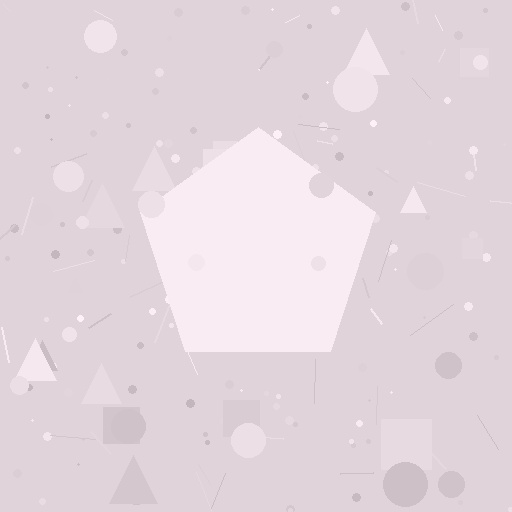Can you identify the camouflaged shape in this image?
The camouflaged shape is a pentagon.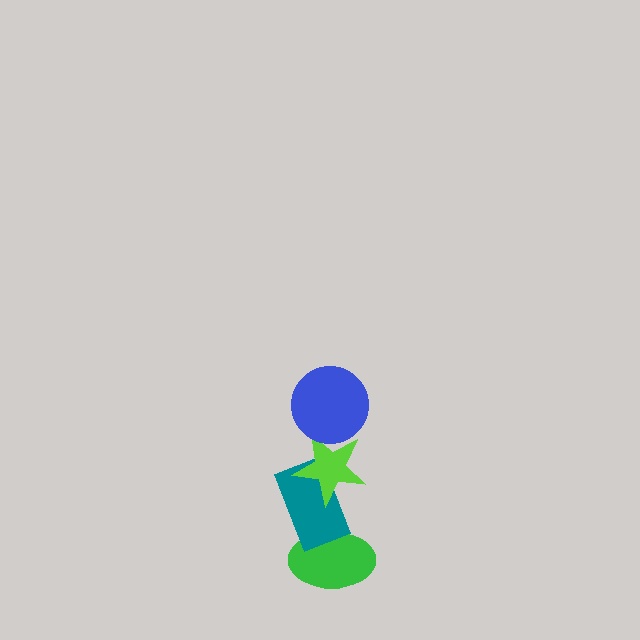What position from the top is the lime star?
The lime star is 2nd from the top.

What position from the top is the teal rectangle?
The teal rectangle is 3rd from the top.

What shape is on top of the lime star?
The blue circle is on top of the lime star.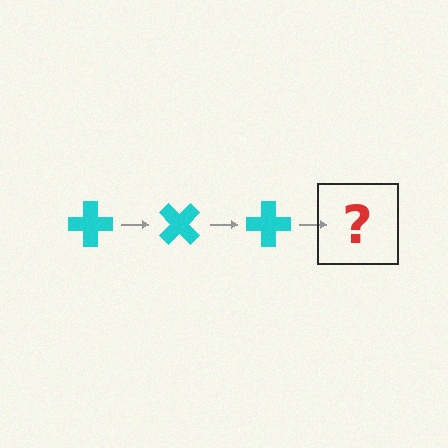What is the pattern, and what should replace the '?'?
The pattern is that the cross rotates 45 degrees each step. The '?' should be a cyan cross rotated 135 degrees.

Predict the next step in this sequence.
The next step is a cyan cross rotated 135 degrees.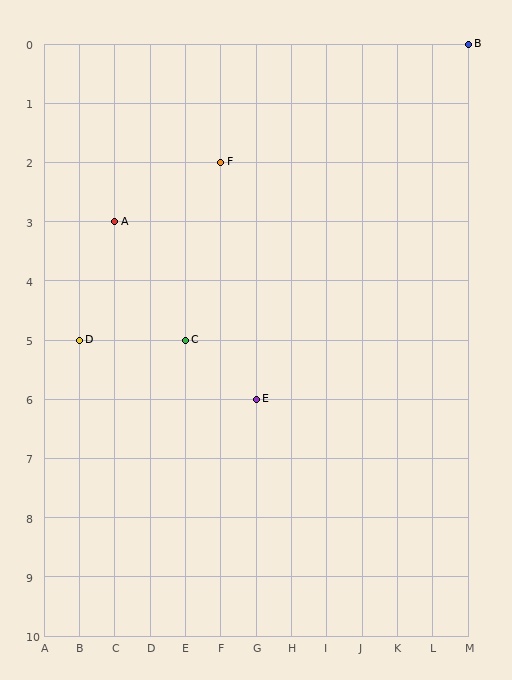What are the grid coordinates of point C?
Point C is at grid coordinates (E, 5).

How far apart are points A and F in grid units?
Points A and F are 3 columns and 1 row apart (about 3.2 grid units diagonally).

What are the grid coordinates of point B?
Point B is at grid coordinates (M, 0).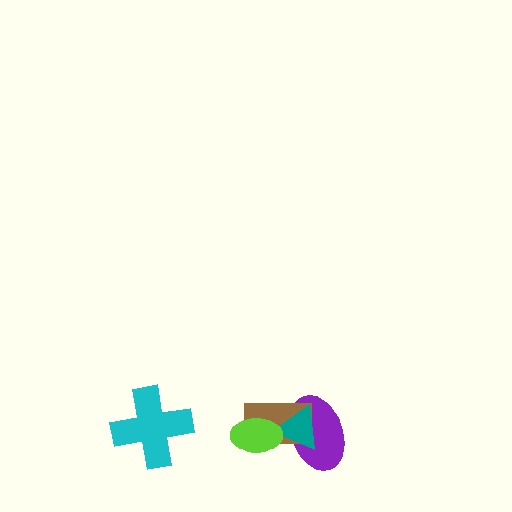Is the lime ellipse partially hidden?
No, no other shape covers it.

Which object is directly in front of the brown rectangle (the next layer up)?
The teal triangle is directly in front of the brown rectangle.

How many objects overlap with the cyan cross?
0 objects overlap with the cyan cross.